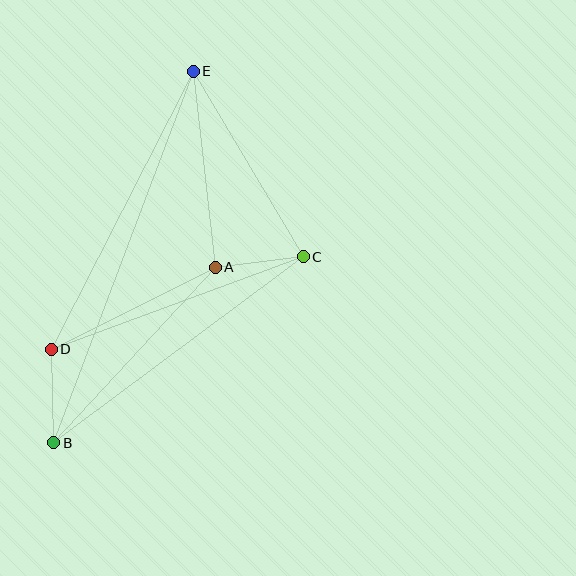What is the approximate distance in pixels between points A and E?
The distance between A and E is approximately 197 pixels.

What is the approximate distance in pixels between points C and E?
The distance between C and E is approximately 216 pixels.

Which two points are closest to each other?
Points A and C are closest to each other.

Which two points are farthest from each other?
Points B and E are farthest from each other.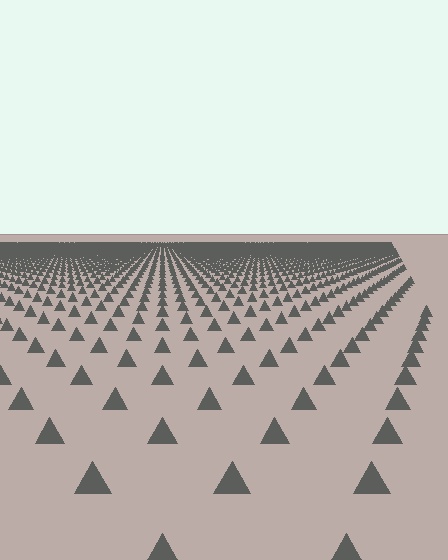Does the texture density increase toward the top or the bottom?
Density increases toward the top.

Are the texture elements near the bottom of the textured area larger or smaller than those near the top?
Larger. Near the bottom, elements are closer to the viewer and appear at a bigger on-screen size.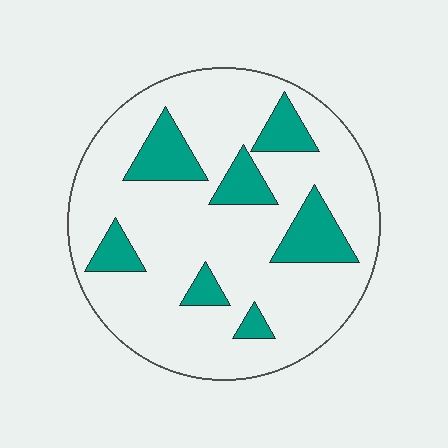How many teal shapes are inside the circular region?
7.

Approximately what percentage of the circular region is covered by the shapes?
Approximately 20%.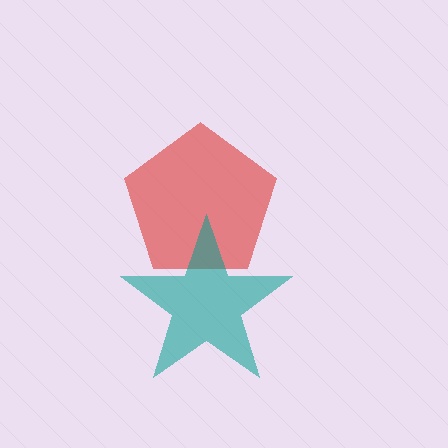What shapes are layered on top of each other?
The layered shapes are: a red pentagon, a teal star.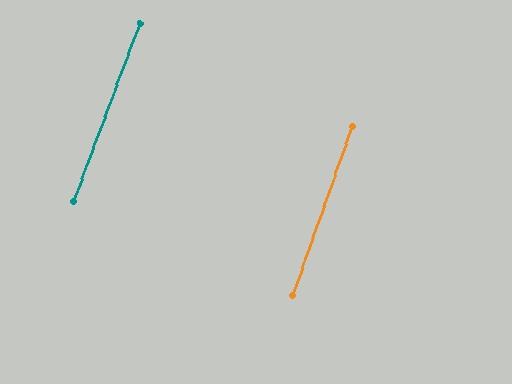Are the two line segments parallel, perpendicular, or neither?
Parallel — their directions differ by only 0.8°.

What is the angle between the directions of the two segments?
Approximately 1 degree.